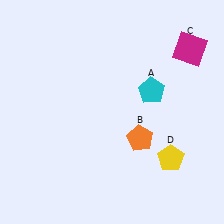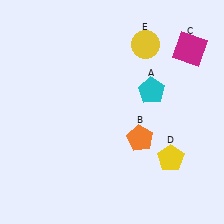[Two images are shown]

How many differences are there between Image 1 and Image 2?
There is 1 difference between the two images.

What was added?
A yellow circle (E) was added in Image 2.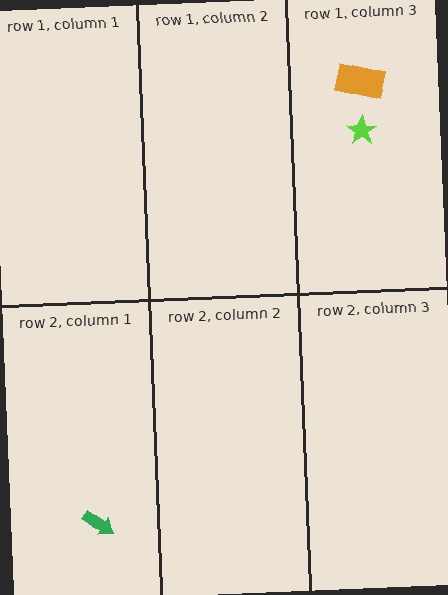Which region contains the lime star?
The row 1, column 3 region.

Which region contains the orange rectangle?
The row 1, column 3 region.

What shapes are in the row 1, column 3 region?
The lime star, the orange rectangle.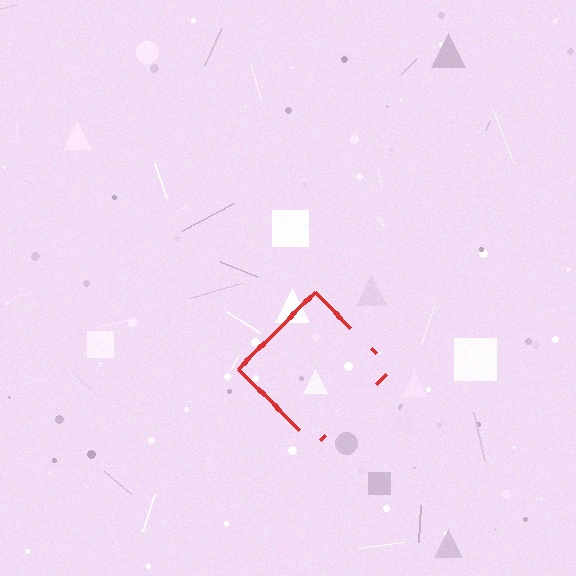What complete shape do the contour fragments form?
The contour fragments form a diamond.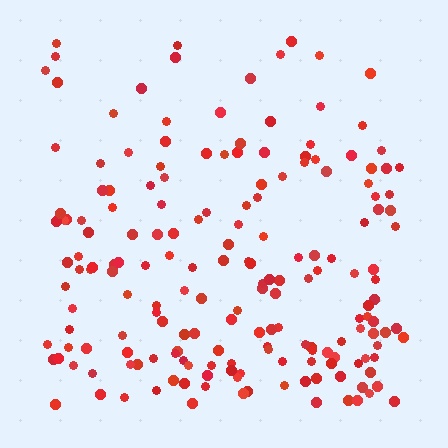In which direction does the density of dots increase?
From top to bottom, with the bottom side densest.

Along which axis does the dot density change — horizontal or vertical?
Vertical.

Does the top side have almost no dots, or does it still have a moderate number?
Still a moderate number, just noticeably fewer than the bottom.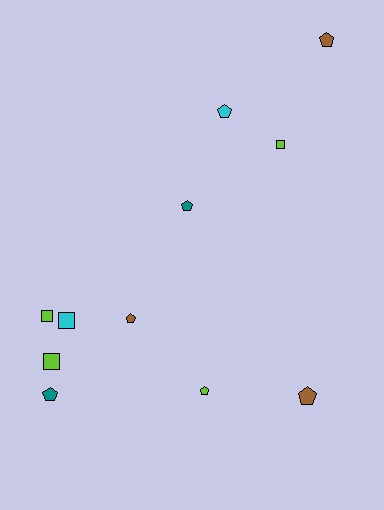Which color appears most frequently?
Lime, with 4 objects.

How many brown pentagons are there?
There are 3 brown pentagons.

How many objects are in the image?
There are 11 objects.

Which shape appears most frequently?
Pentagon, with 7 objects.